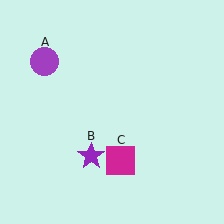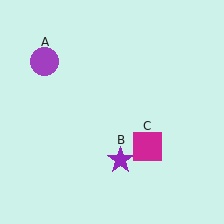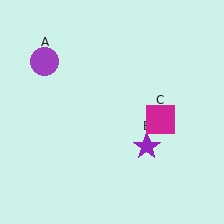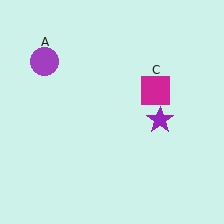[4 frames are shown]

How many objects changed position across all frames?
2 objects changed position: purple star (object B), magenta square (object C).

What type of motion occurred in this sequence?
The purple star (object B), magenta square (object C) rotated counterclockwise around the center of the scene.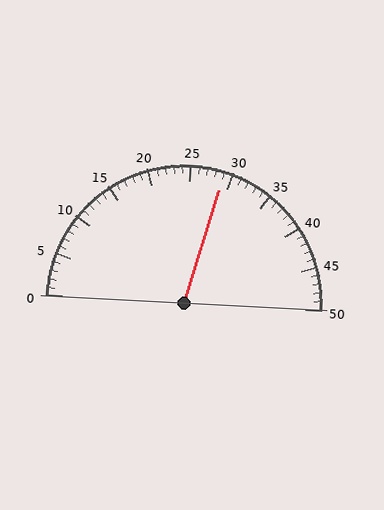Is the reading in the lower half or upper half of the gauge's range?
The reading is in the upper half of the range (0 to 50).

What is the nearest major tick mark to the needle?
The nearest major tick mark is 30.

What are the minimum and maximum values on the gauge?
The gauge ranges from 0 to 50.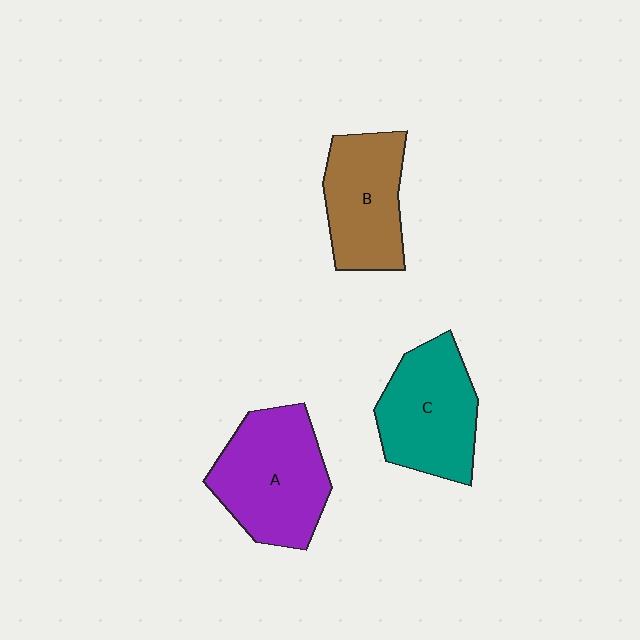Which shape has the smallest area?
Shape B (brown).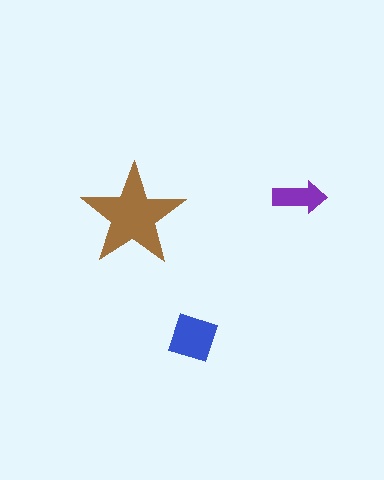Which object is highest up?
The purple arrow is topmost.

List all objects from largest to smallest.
The brown star, the blue diamond, the purple arrow.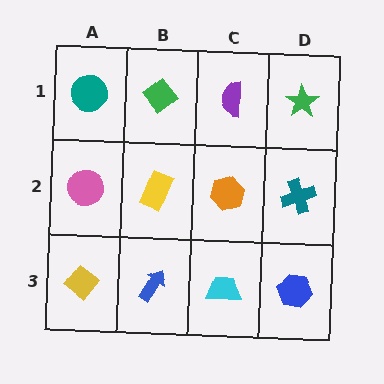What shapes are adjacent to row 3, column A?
A pink circle (row 2, column A), a blue arrow (row 3, column B).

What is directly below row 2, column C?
A cyan trapezoid.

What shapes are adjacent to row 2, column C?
A purple semicircle (row 1, column C), a cyan trapezoid (row 3, column C), a yellow rectangle (row 2, column B), a teal cross (row 2, column D).